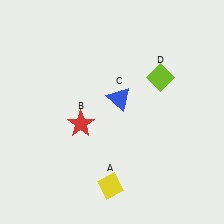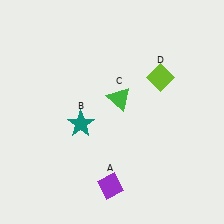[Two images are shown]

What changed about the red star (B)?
In Image 1, B is red. In Image 2, it changed to teal.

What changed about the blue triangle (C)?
In Image 1, C is blue. In Image 2, it changed to green.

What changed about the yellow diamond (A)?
In Image 1, A is yellow. In Image 2, it changed to purple.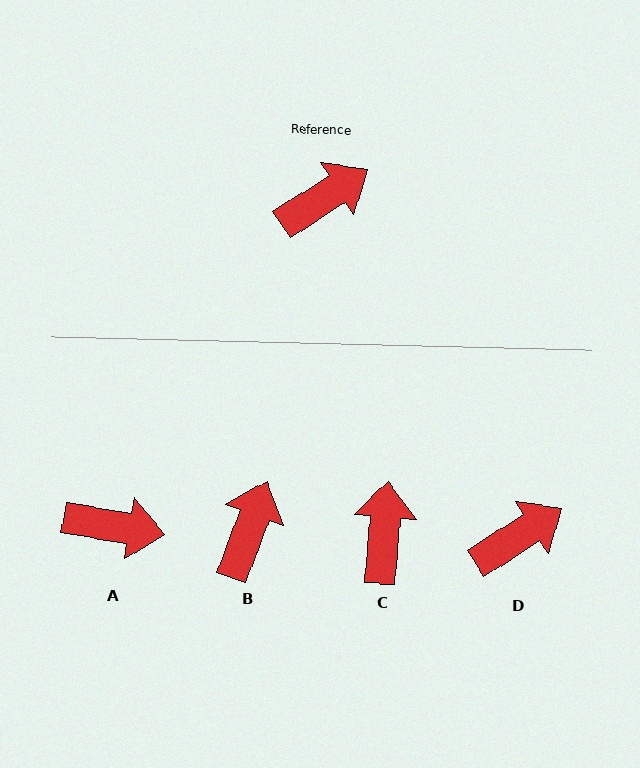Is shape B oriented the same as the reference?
No, it is off by about 37 degrees.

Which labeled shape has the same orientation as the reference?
D.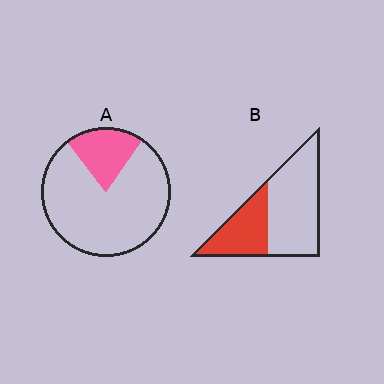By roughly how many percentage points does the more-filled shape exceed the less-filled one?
By roughly 15 percentage points (B over A).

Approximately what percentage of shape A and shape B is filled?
A is approximately 20% and B is approximately 35%.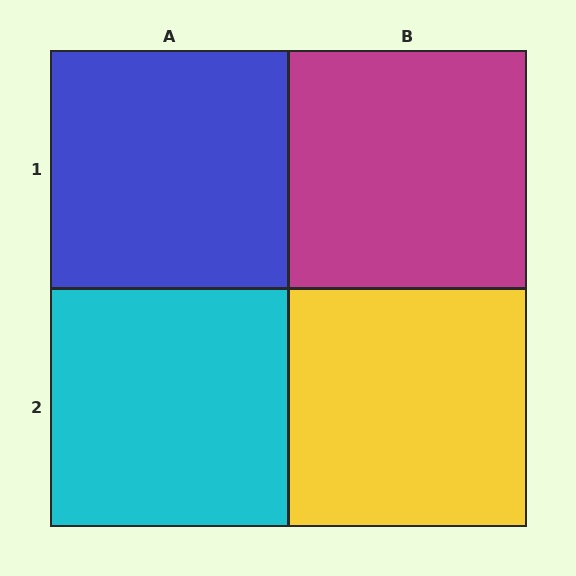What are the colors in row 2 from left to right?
Cyan, yellow.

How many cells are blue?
1 cell is blue.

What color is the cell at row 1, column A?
Blue.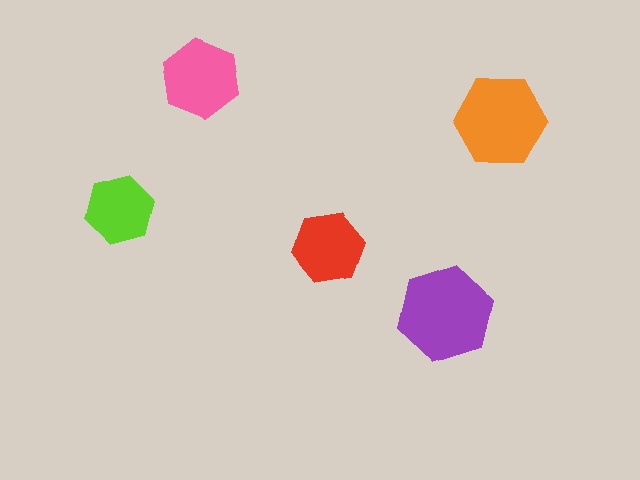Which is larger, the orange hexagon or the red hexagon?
The orange one.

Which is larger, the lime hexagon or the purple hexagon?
The purple one.